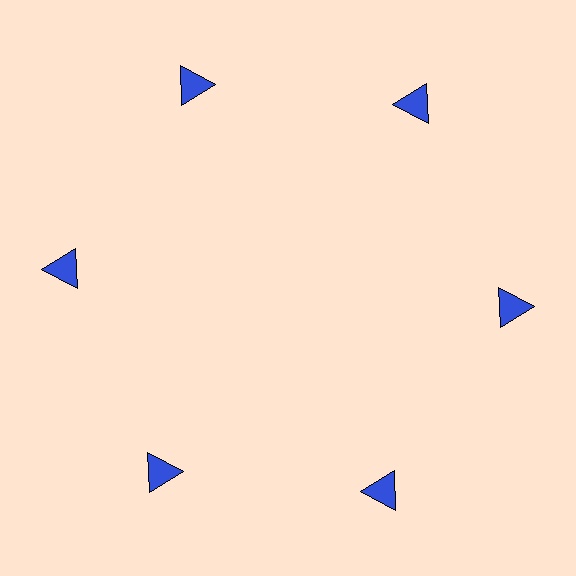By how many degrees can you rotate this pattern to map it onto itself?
The pattern maps onto itself every 60 degrees of rotation.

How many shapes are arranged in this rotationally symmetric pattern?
There are 6 shapes, arranged in 6 groups of 1.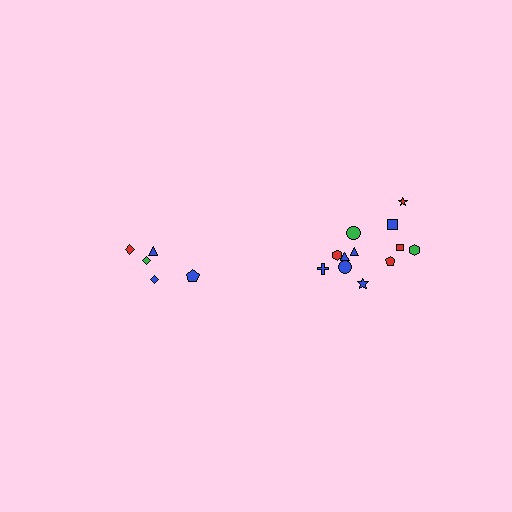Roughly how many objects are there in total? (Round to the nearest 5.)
Roughly 15 objects in total.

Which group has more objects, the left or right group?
The right group.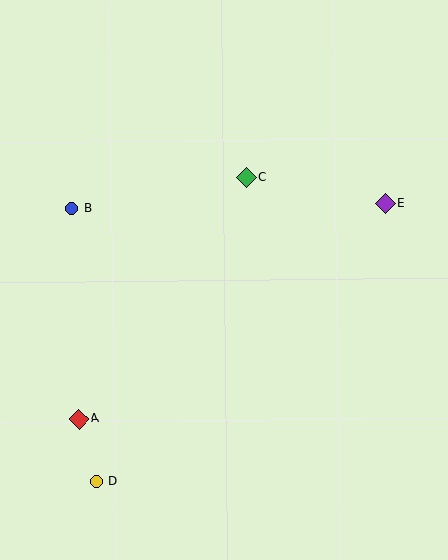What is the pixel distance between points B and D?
The distance between B and D is 274 pixels.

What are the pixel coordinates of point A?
Point A is at (79, 419).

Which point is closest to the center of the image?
Point C at (246, 177) is closest to the center.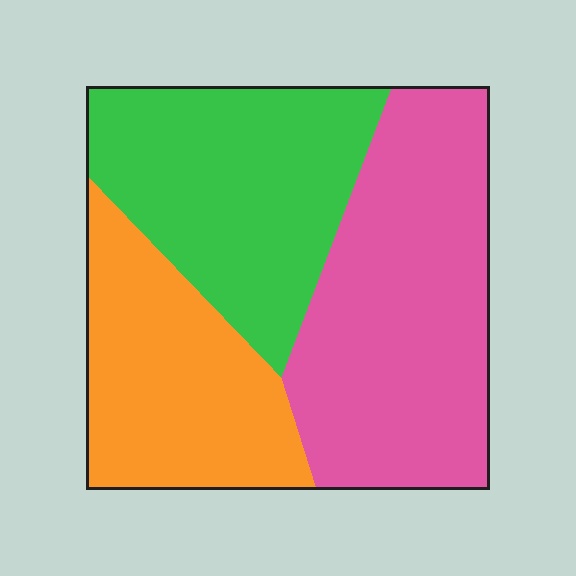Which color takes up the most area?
Pink, at roughly 40%.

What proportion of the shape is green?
Green covers around 35% of the shape.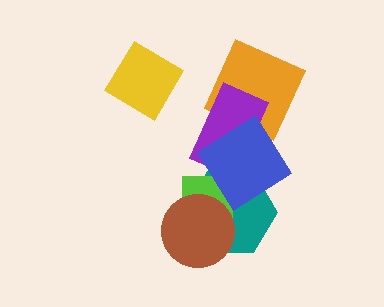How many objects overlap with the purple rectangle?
2 objects overlap with the purple rectangle.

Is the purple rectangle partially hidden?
Yes, it is partially covered by another shape.